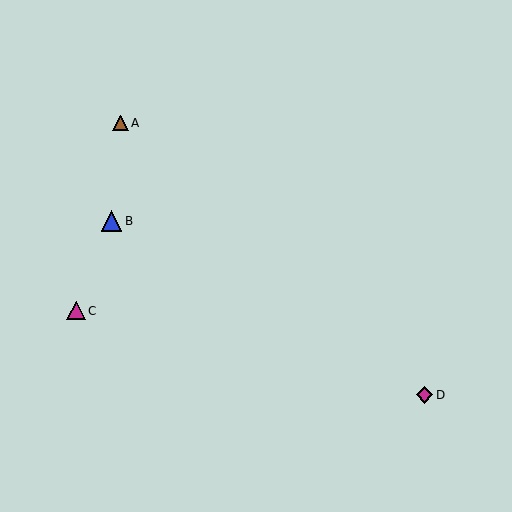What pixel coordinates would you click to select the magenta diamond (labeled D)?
Click at (425, 395) to select the magenta diamond D.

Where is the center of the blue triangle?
The center of the blue triangle is at (112, 221).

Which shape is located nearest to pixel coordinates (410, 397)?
The magenta diamond (labeled D) at (425, 395) is nearest to that location.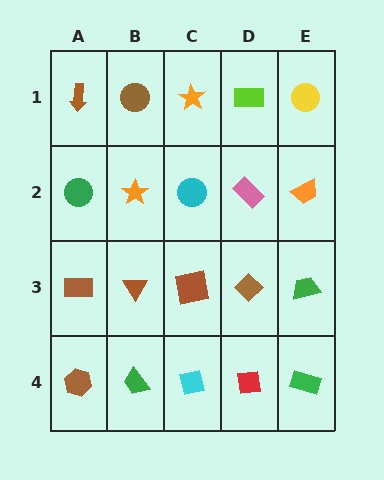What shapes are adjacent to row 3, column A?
A green circle (row 2, column A), a brown hexagon (row 4, column A), a brown triangle (row 3, column B).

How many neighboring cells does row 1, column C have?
3.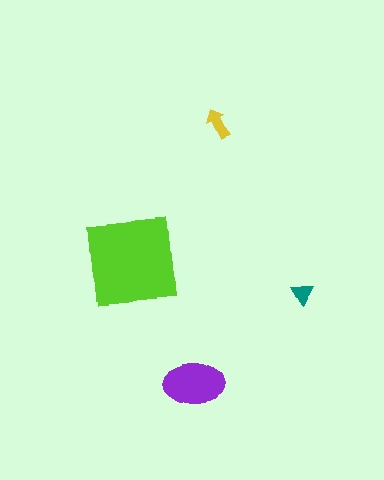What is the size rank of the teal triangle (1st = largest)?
4th.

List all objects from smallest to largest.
The teal triangle, the yellow arrow, the purple ellipse, the lime square.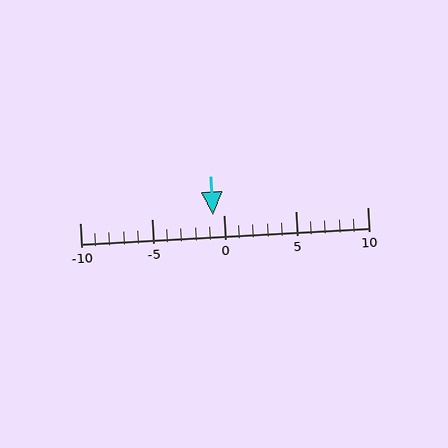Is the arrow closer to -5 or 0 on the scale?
The arrow is closer to 0.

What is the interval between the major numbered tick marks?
The major tick marks are spaced 5 units apart.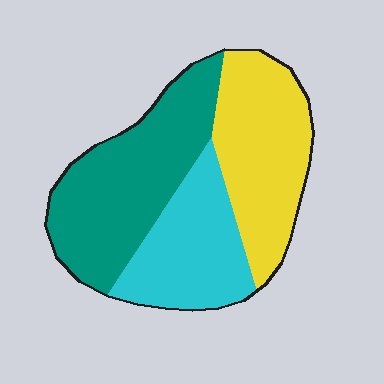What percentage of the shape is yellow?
Yellow covers roughly 35% of the shape.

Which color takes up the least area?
Cyan, at roughly 25%.